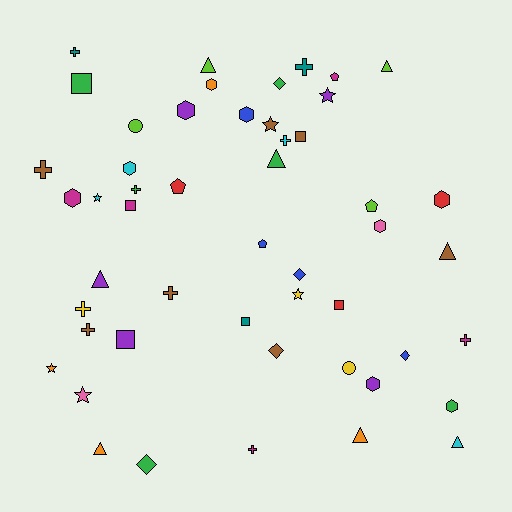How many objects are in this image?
There are 50 objects.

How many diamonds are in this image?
There are 5 diamonds.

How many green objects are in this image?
There are 6 green objects.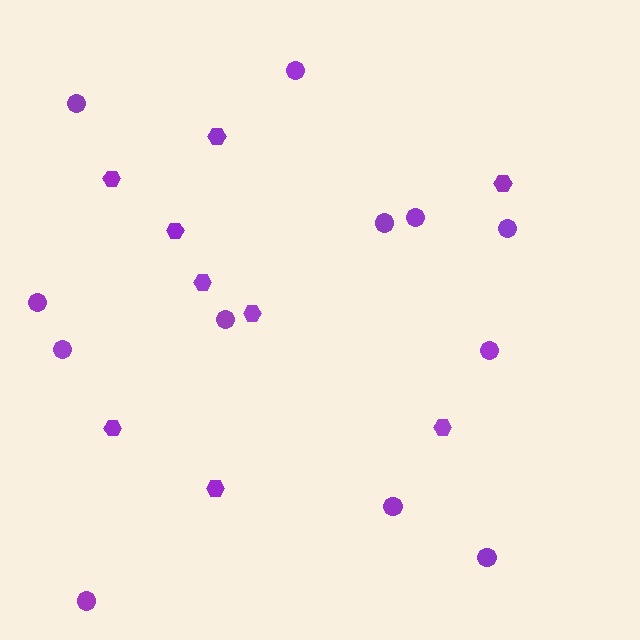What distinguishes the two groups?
There are 2 groups: one group of hexagons (9) and one group of circles (12).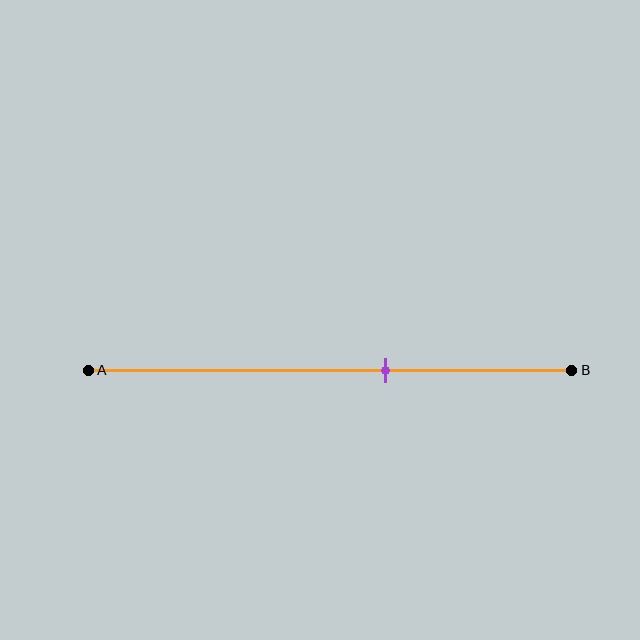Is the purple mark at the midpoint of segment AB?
No, the mark is at about 60% from A, not at the 50% midpoint.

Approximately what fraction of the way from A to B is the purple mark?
The purple mark is approximately 60% of the way from A to B.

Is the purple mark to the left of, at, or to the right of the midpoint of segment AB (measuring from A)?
The purple mark is to the right of the midpoint of segment AB.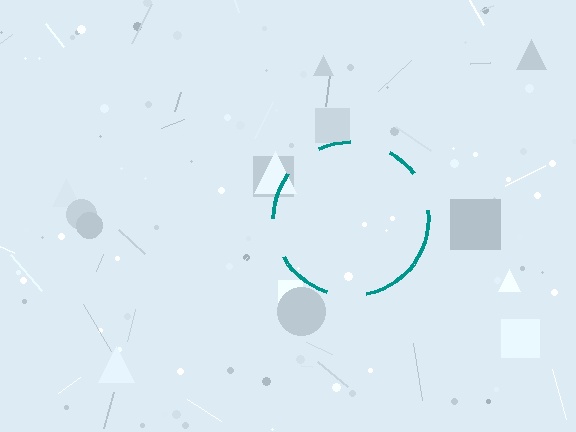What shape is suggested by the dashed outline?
The dashed outline suggests a circle.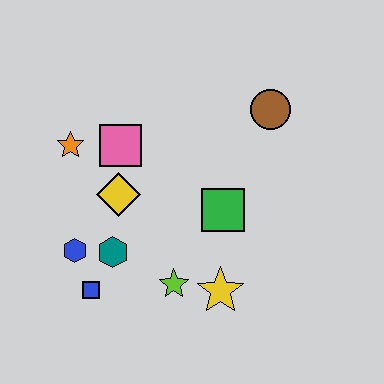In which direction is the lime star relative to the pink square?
The lime star is below the pink square.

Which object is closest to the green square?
The yellow star is closest to the green square.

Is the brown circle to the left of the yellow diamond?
No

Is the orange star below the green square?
No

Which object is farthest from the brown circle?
The blue square is farthest from the brown circle.